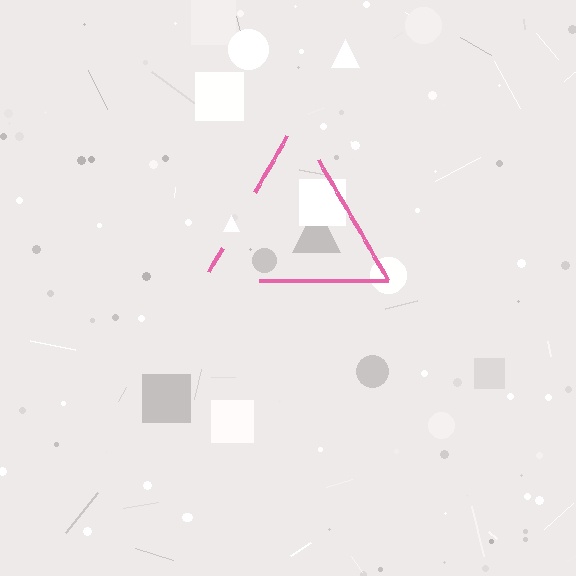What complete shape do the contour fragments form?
The contour fragments form a triangle.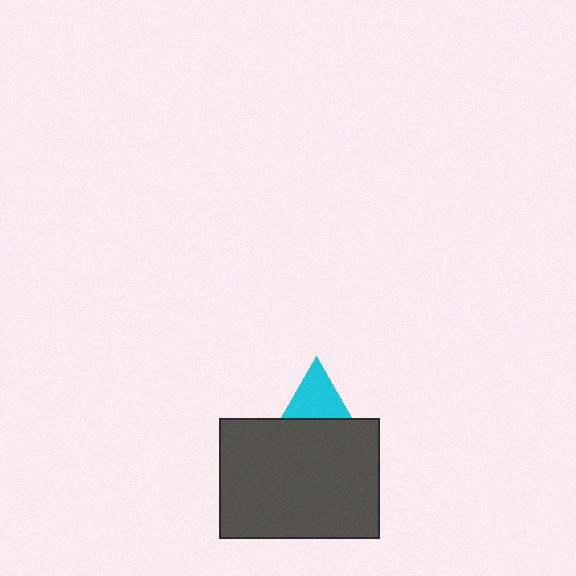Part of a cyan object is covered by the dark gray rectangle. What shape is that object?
It is a triangle.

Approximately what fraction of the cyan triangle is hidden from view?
Roughly 48% of the cyan triangle is hidden behind the dark gray rectangle.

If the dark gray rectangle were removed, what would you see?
You would see the complete cyan triangle.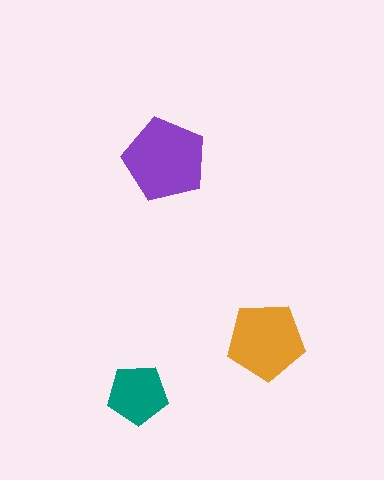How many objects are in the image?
There are 3 objects in the image.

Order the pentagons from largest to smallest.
the purple one, the orange one, the teal one.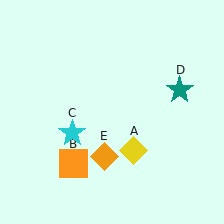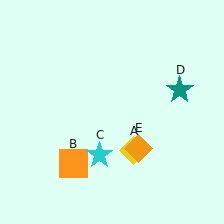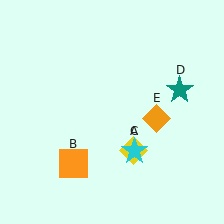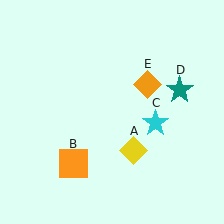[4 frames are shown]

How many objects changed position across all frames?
2 objects changed position: cyan star (object C), orange diamond (object E).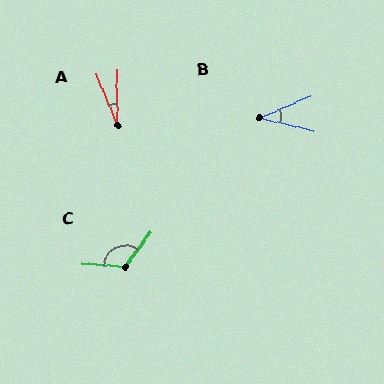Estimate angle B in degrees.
Approximately 37 degrees.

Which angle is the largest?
C, at approximately 122 degrees.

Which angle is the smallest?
A, at approximately 22 degrees.